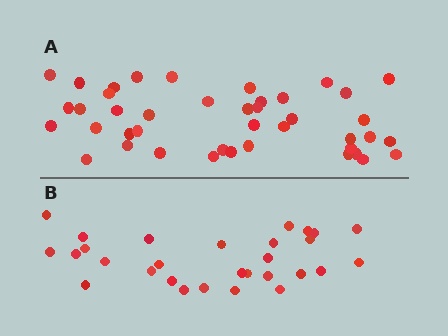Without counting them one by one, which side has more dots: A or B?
Region A (the top region) has more dots.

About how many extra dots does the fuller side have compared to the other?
Region A has approximately 15 more dots than region B.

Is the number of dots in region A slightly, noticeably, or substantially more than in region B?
Region A has noticeably more, but not dramatically so. The ratio is roughly 1.4 to 1.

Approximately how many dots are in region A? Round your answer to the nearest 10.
About 40 dots. (The exact count is 42, which rounds to 40.)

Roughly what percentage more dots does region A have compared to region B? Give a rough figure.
About 45% more.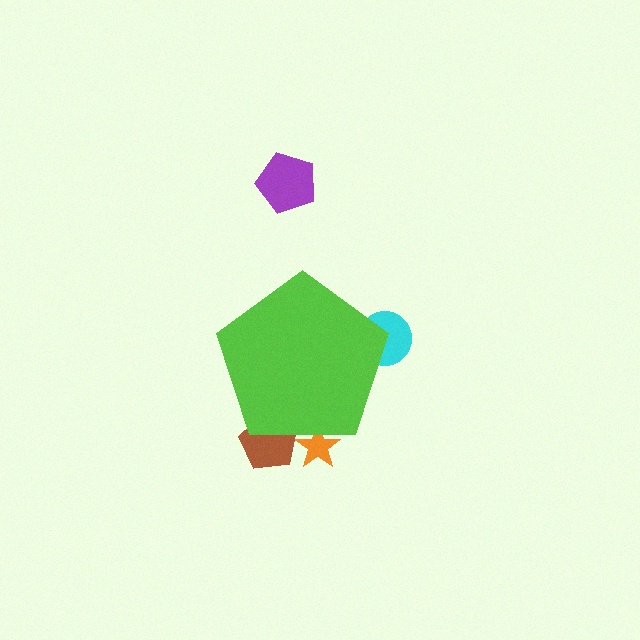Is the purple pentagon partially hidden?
No, the purple pentagon is fully visible.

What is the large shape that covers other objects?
A lime pentagon.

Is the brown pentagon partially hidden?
Yes, the brown pentagon is partially hidden behind the lime pentagon.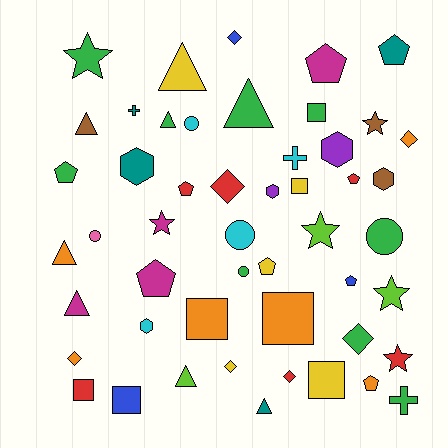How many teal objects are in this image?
There are 4 teal objects.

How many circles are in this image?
There are 5 circles.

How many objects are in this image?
There are 50 objects.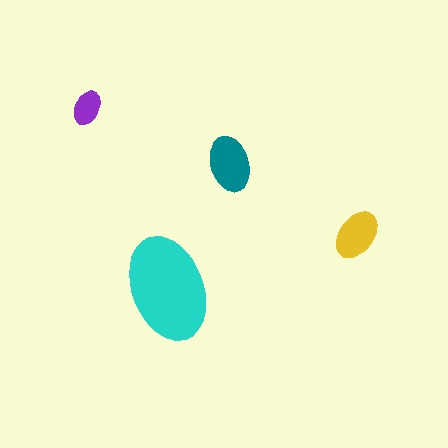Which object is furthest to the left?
The purple ellipse is leftmost.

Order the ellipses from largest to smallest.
the cyan one, the teal one, the yellow one, the purple one.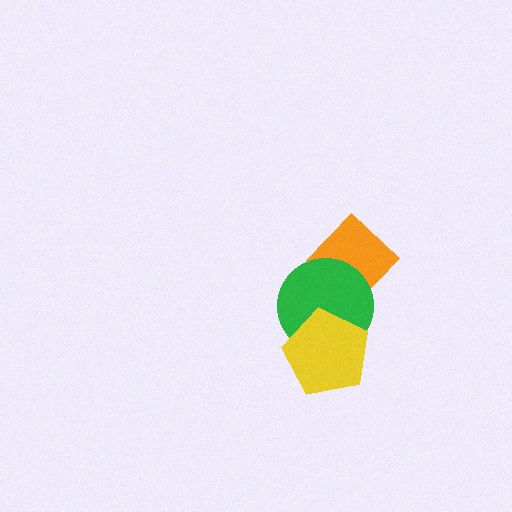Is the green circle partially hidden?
Yes, it is partially covered by another shape.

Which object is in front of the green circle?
The yellow pentagon is in front of the green circle.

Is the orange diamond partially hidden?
Yes, it is partially covered by another shape.